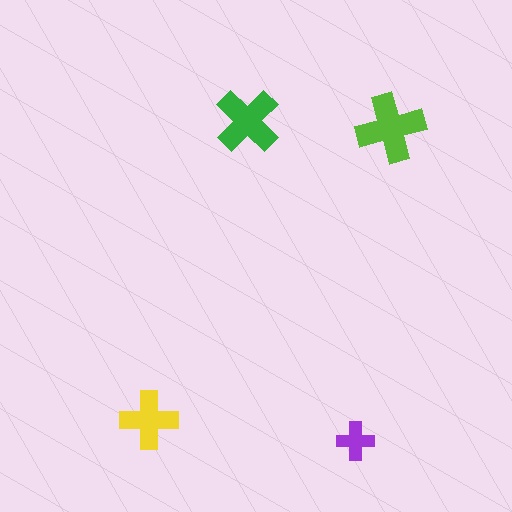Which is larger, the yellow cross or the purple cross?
The yellow one.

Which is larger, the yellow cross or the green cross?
The green one.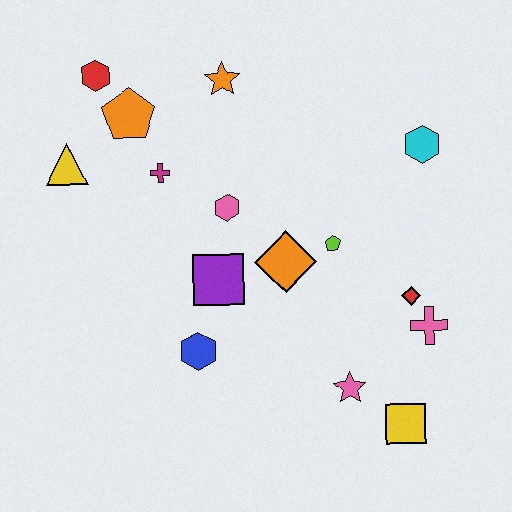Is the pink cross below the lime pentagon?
Yes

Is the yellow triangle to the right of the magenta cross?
No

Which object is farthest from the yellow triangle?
The yellow square is farthest from the yellow triangle.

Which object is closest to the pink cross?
The red diamond is closest to the pink cross.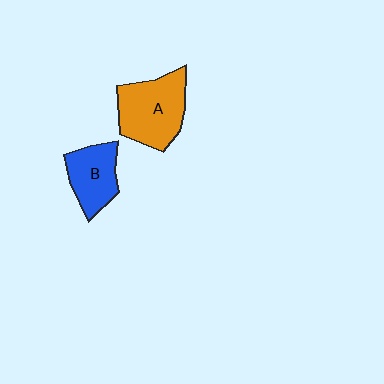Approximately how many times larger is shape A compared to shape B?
Approximately 1.4 times.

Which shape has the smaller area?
Shape B (blue).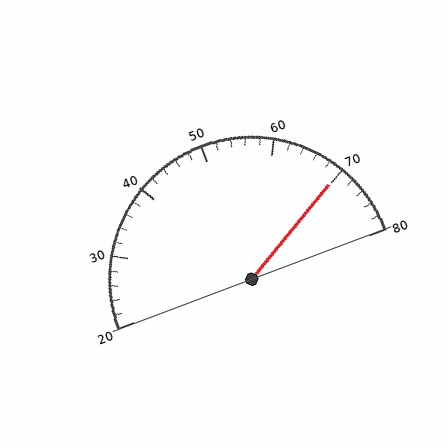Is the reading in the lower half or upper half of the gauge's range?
The reading is in the upper half of the range (20 to 80).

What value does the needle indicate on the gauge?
The needle indicates approximately 70.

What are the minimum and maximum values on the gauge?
The gauge ranges from 20 to 80.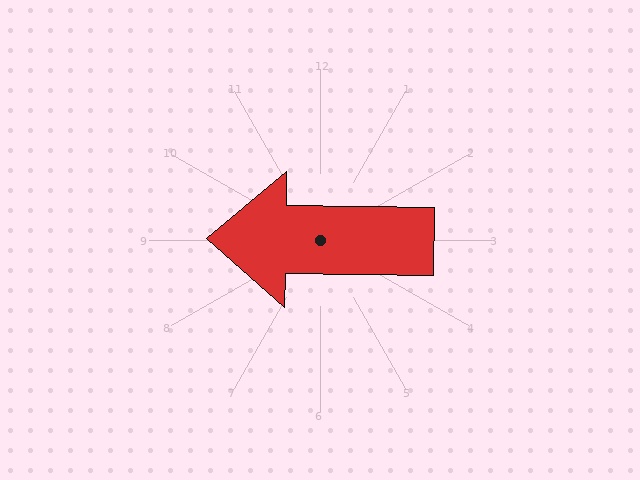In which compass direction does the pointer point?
West.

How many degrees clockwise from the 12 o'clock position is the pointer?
Approximately 271 degrees.